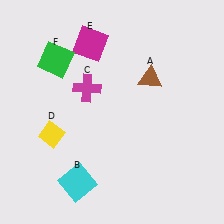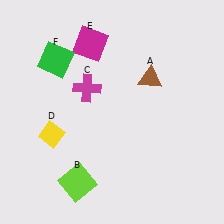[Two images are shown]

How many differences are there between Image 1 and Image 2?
There is 1 difference between the two images.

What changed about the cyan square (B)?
In Image 1, B is cyan. In Image 2, it changed to lime.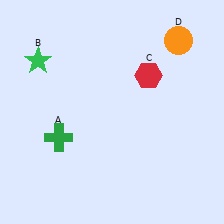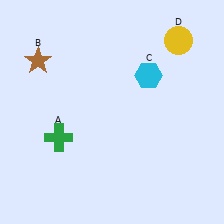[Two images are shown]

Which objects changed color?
B changed from green to brown. C changed from red to cyan. D changed from orange to yellow.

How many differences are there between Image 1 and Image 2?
There are 3 differences between the two images.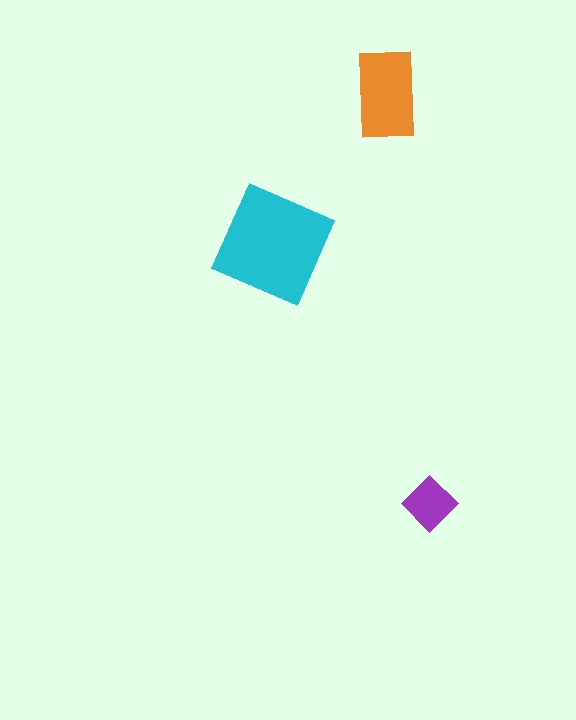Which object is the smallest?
The purple diamond.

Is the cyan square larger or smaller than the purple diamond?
Larger.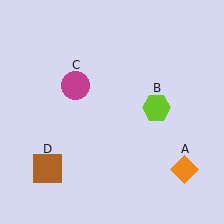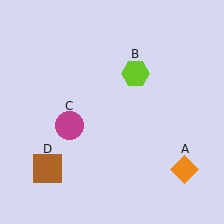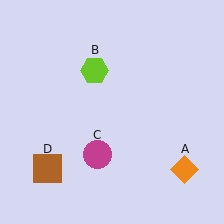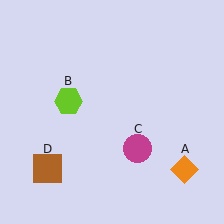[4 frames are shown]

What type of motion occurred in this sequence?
The lime hexagon (object B), magenta circle (object C) rotated counterclockwise around the center of the scene.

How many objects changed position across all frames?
2 objects changed position: lime hexagon (object B), magenta circle (object C).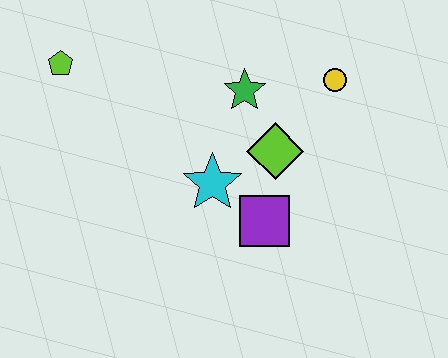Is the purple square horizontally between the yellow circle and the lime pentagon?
Yes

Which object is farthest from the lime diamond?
The lime pentagon is farthest from the lime diamond.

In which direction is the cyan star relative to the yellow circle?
The cyan star is to the left of the yellow circle.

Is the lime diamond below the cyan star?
No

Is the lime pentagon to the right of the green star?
No